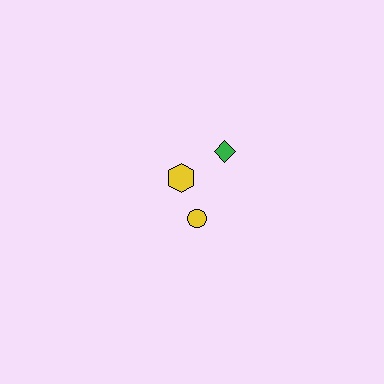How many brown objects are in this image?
There are no brown objects.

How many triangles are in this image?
There are no triangles.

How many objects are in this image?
There are 3 objects.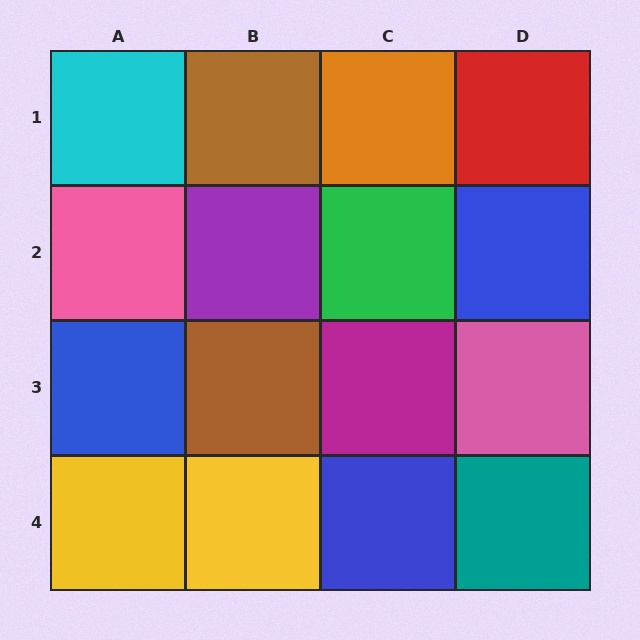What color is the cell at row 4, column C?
Blue.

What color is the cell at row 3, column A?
Blue.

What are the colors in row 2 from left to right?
Pink, purple, green, blue.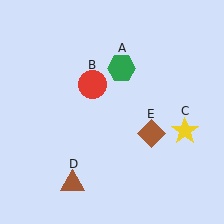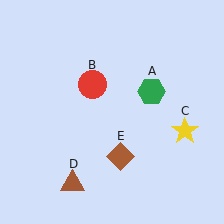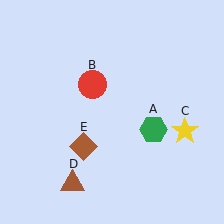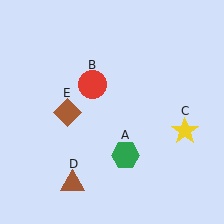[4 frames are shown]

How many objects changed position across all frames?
2 objects changed position: green hexagon (object A), brown diamond (object E).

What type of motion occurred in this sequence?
The green hexagon (object A), brown diamond (object E) rotated clockwise around the center of the scene.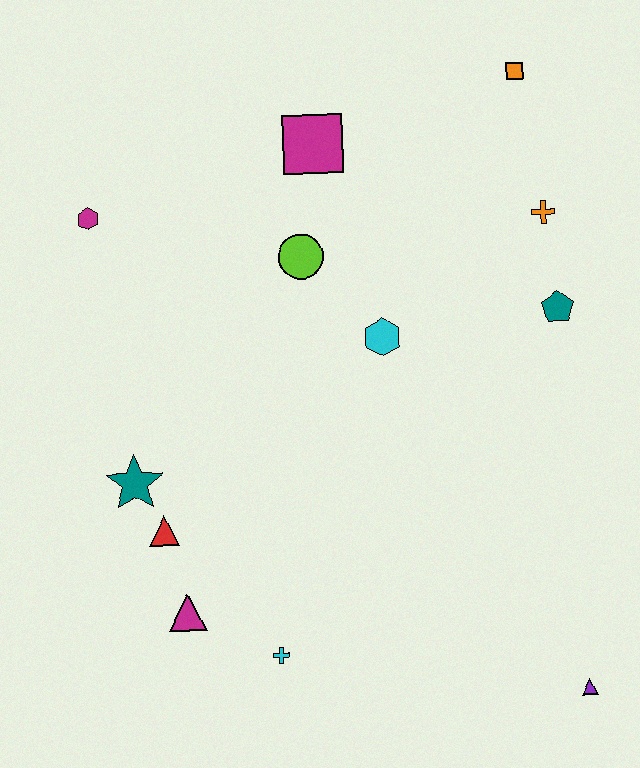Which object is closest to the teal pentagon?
The orange cross is closest to the teal pentagon.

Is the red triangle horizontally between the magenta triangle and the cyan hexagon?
No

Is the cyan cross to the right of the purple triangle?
No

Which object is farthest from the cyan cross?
The orange square is farthest from the cyan cross.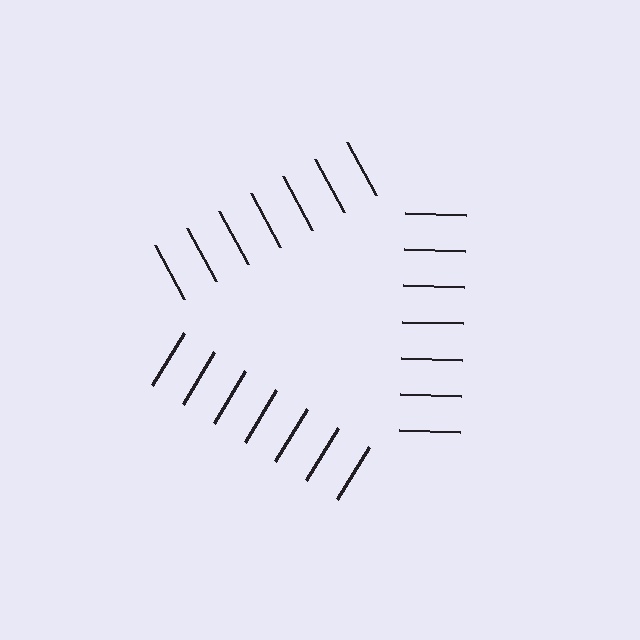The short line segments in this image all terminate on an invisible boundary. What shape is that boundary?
An illusory triangle — the line segments terminate on its edges but no continuous stroke is drawn.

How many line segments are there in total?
21 — 7 along each of the 3 edges.